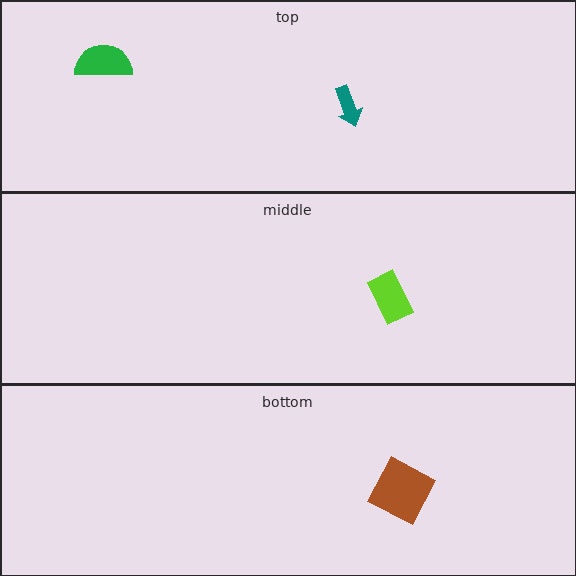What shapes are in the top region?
The teal arrow, the green semicircle.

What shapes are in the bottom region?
The brown square.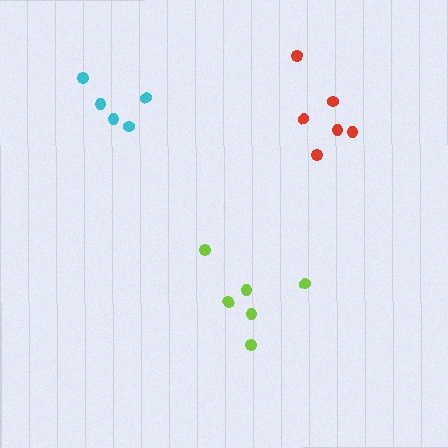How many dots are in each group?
Group 1: 6 dots, Group 2: 5 dots, Group 3: 6 dots (17 total).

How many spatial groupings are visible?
There are 3 spatial groupings.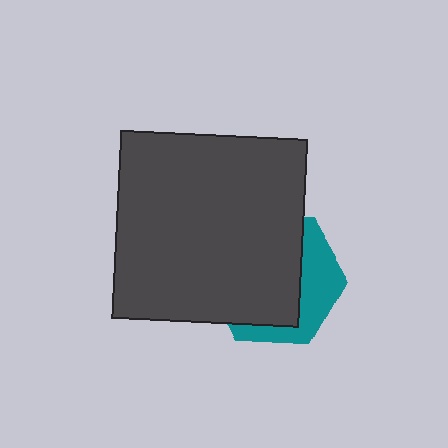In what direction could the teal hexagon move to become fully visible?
The teal hexagon could move toward the lower-right. That would shift it out from behind the dark gray square entirely.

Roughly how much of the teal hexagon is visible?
A small part of it is visible (roughly 35%).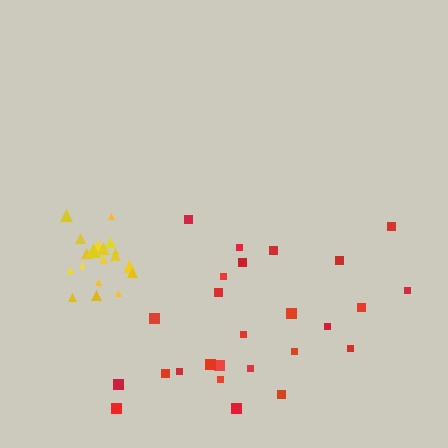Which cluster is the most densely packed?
Yellow.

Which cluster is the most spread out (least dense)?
Red.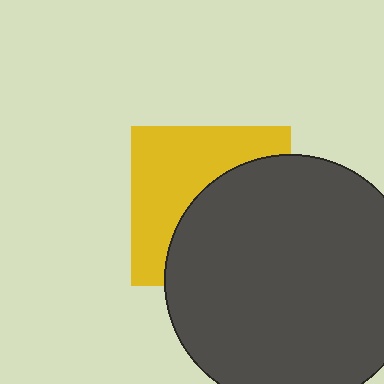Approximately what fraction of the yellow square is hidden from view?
Roughly 52% of the yellow square is hidden behind the dark gray circle.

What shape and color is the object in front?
The object in front is a dark gray circle.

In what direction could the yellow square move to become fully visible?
The yellow square could move toward the upper-left. That would shift it out from behind the dark gray circle entirely.